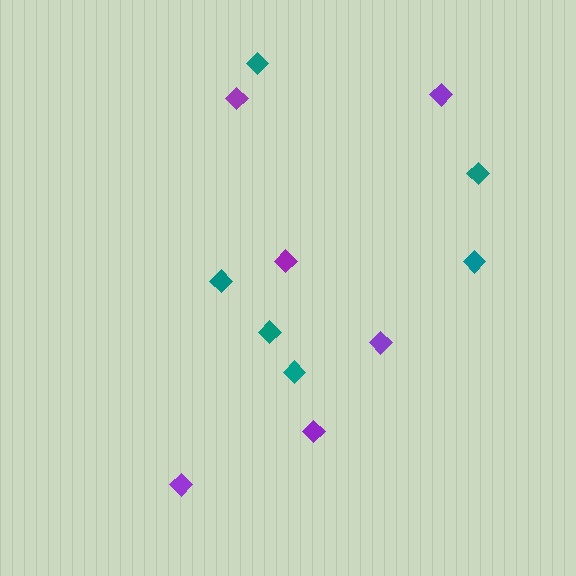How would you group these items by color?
There are 2 groups: one group of teal diamonds (6) and one group of purple diamonds (6).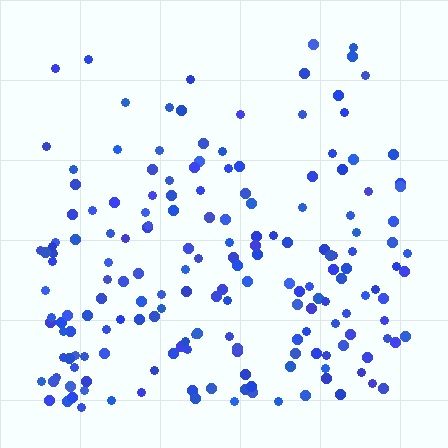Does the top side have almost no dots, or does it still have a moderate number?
Still a moderate number, just noticeably fewer than the bottom.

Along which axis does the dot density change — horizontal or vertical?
Vertical.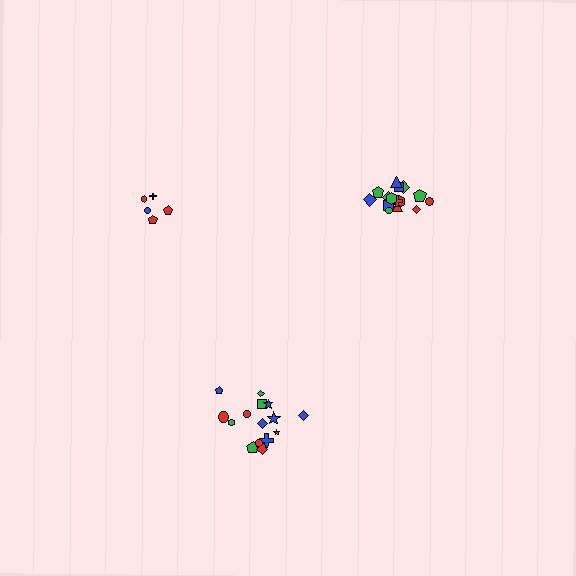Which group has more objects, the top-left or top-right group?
The top-right group.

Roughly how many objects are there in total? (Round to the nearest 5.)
Roughly 35 objects in total.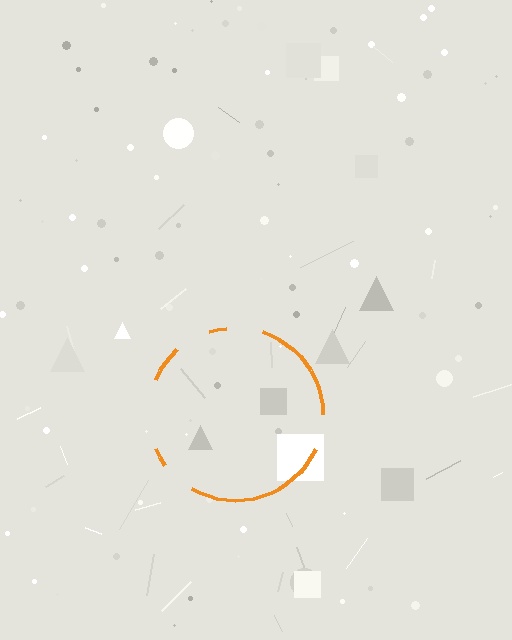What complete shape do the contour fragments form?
The contour fragments form a circle.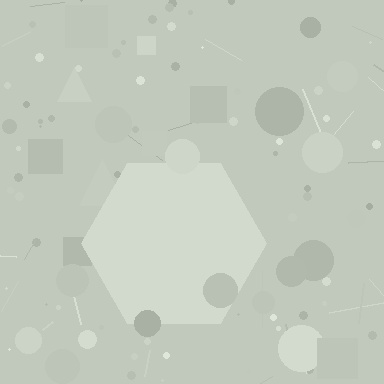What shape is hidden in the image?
A hexagon is hidden in the image.